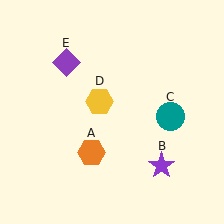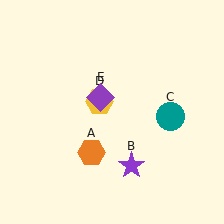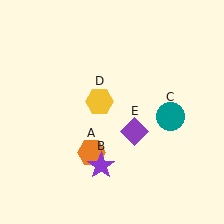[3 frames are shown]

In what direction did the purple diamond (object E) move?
The purple diamond (object E) moved down and to the right.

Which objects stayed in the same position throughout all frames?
Orange hexagon (object A) and teal circle (object C) and yellow hexagon (object D) remained stationary.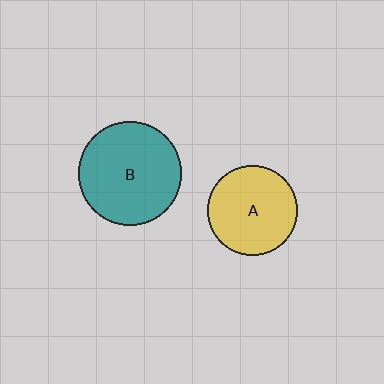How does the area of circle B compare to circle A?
Approximately 1.3 times.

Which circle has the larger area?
Circle B (teal).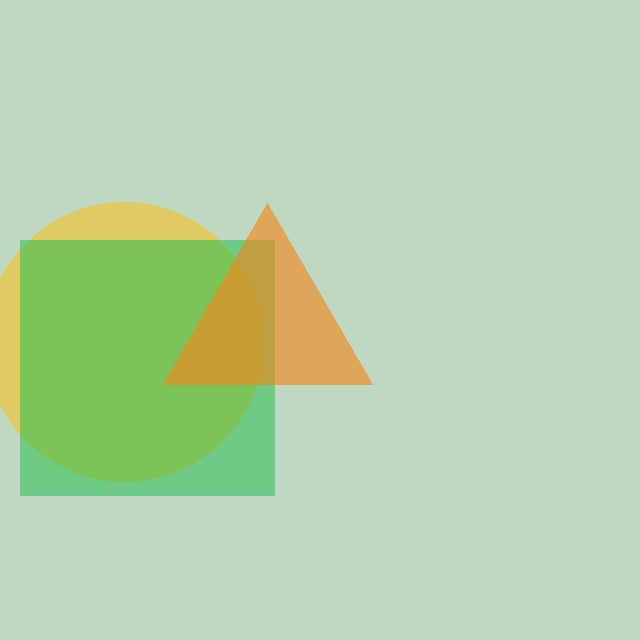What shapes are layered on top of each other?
The layered shapes are: a yellow circle, a green square, an orange triangle.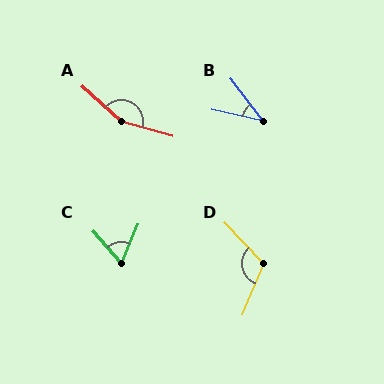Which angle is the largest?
A, at approximately 154 degrees.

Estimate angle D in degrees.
Approximately 114 degrees.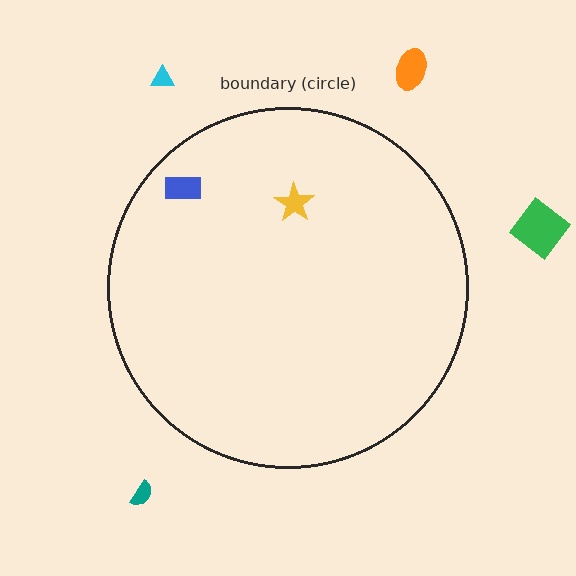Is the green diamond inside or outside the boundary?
Outside.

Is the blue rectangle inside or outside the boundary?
Inside.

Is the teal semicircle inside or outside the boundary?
Outside.